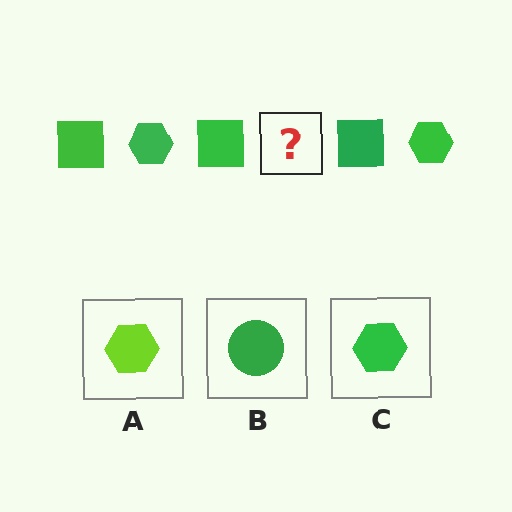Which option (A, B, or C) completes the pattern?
C.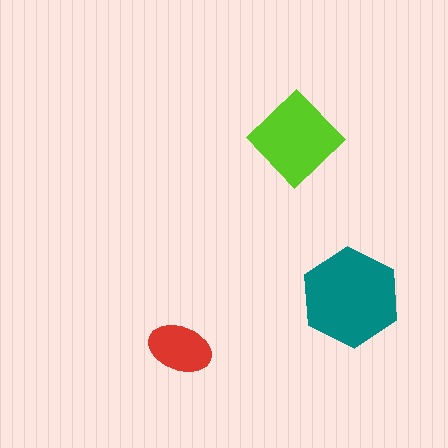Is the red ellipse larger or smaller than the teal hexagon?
Smaller.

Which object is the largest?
The teal hexagon.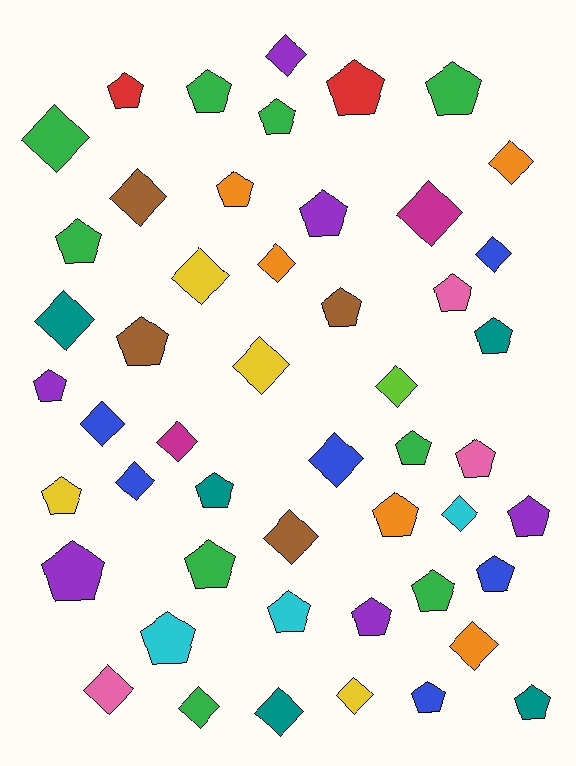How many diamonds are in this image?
There are 22 diamonds.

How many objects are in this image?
There are 50 objects.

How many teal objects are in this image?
There are 5 teal objects.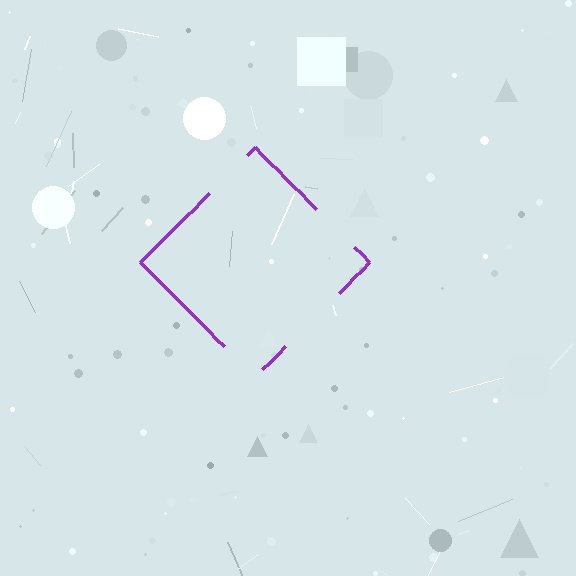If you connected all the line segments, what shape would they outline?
They would outline a diamond.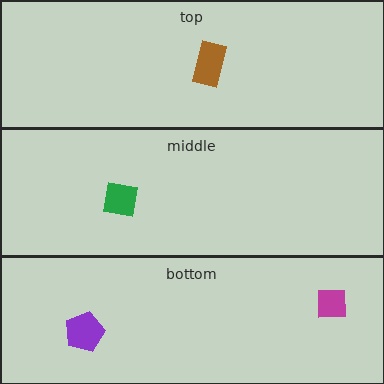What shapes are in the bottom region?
The purple pentagon, the magenta square.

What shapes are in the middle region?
The green square.